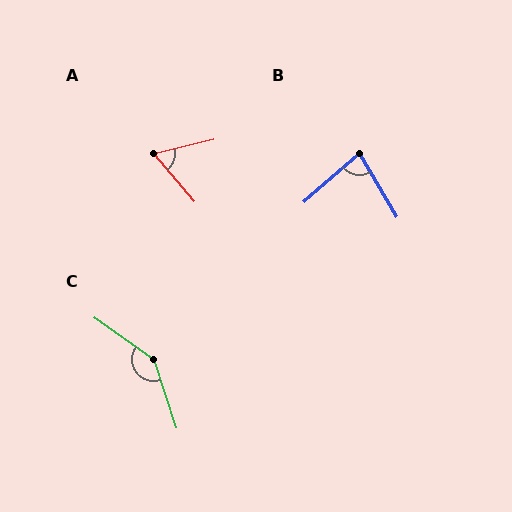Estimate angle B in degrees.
Approximately 80 degrees.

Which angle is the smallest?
A, at approximately 62 degrees.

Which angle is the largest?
C, at approximately 143 degrees.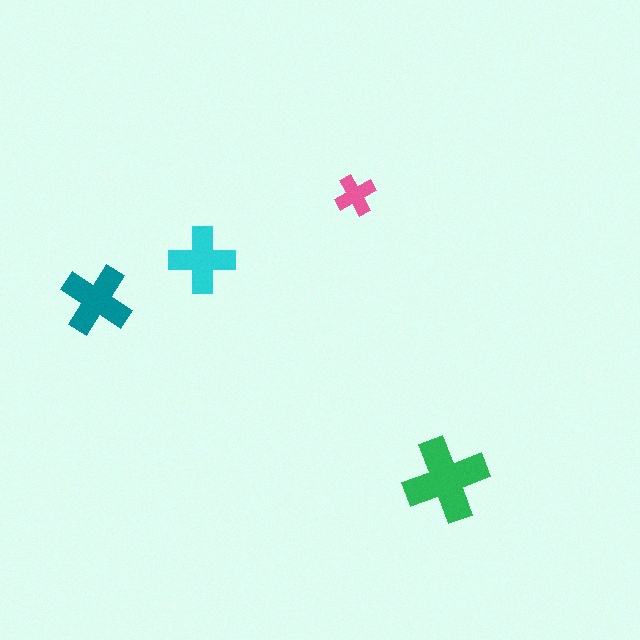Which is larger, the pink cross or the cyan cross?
The cyan one.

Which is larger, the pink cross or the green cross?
The green one.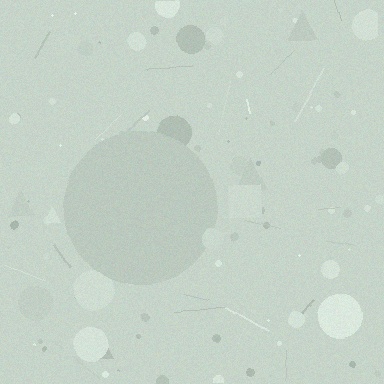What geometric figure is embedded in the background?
A circle is embedded in the background.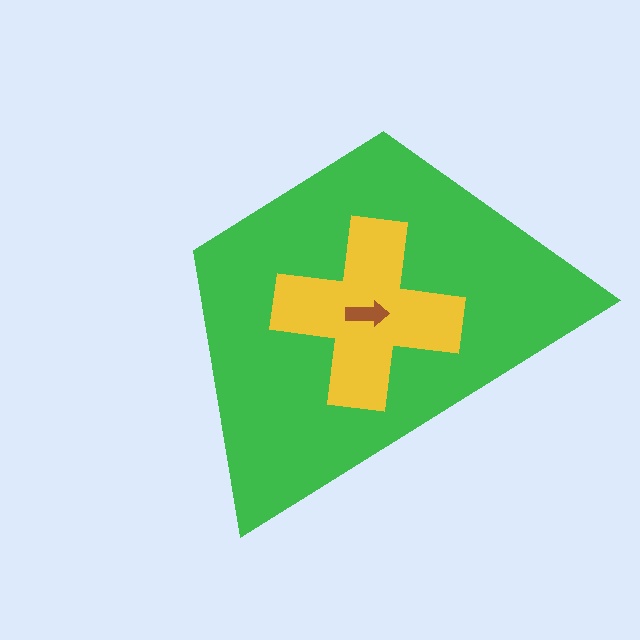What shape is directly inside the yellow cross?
The brown arrow.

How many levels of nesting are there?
3.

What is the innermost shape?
The brown arrow.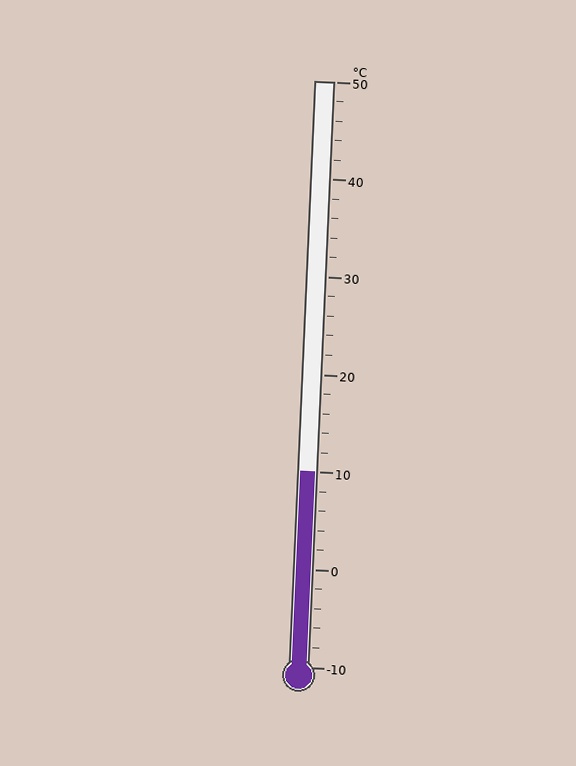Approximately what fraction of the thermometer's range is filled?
The thermometer is filled to approximately 35% of its range.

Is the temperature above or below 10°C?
The temperature is at 10°C.